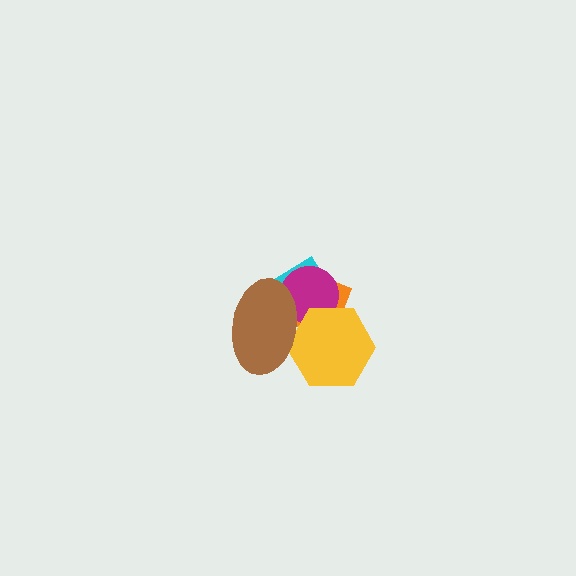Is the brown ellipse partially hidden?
No, no other shape covers it.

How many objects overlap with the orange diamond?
4 objects overlap with the orange diamond.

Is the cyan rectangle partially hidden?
Yes, it is partially covered by another shape.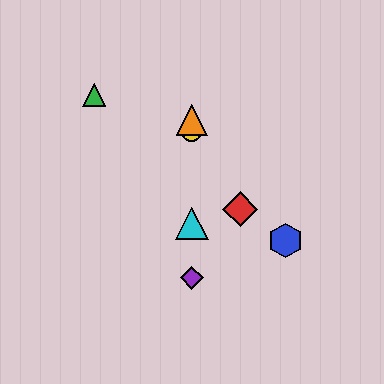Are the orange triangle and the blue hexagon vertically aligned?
No, the orange triangle is at x≈192 and the blue hexagon is at x≈286.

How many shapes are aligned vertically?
4 shapes (the yellow circle, the purple diamond, the orange triangle, the cyan triangle) are aligned vertically.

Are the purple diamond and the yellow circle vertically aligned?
Yes, both are at x≈192.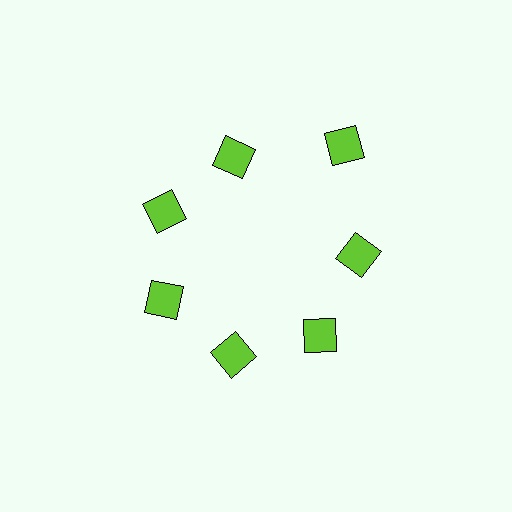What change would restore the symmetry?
The symmetry would be restored by moving it inward, back onto the ring so that all 7 diamonds sit at equal angles and equal distance from the center.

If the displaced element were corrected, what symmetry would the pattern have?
It would have 7-fold rotational symmetry — the pattern would map onto itself every 51 degrees.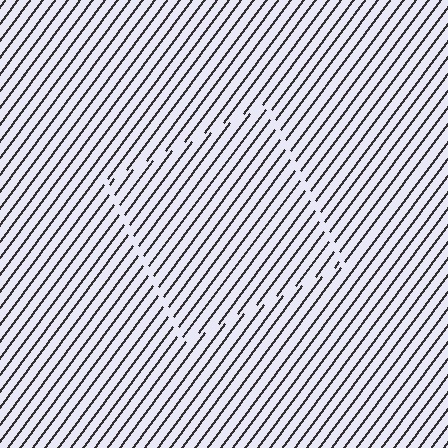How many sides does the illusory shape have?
4 sides — the line-ends trace a square.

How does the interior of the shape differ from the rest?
The interior of the shape contains the same grating, shifted by half a period — the contour is defined by the phase discontinuity where line-ends from the inner and outer gratings abut.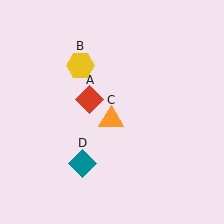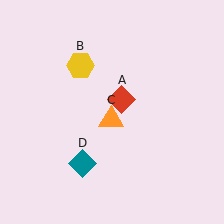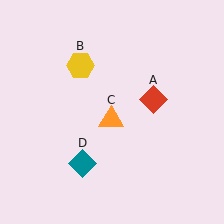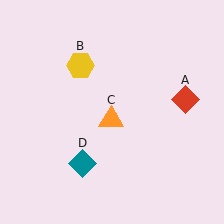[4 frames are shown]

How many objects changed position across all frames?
1 object changed position: red diamond (object A).